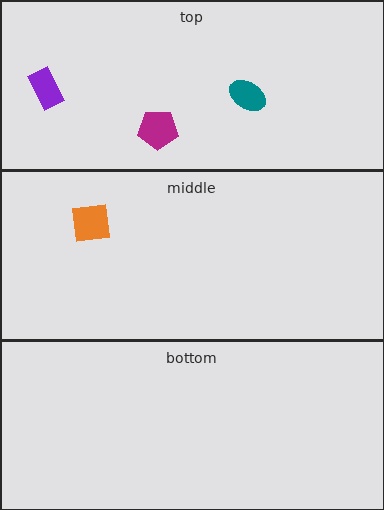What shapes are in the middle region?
The orange square.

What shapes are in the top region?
The teal ellipse, the purple rectangle, the magenta pentagon.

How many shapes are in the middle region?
1.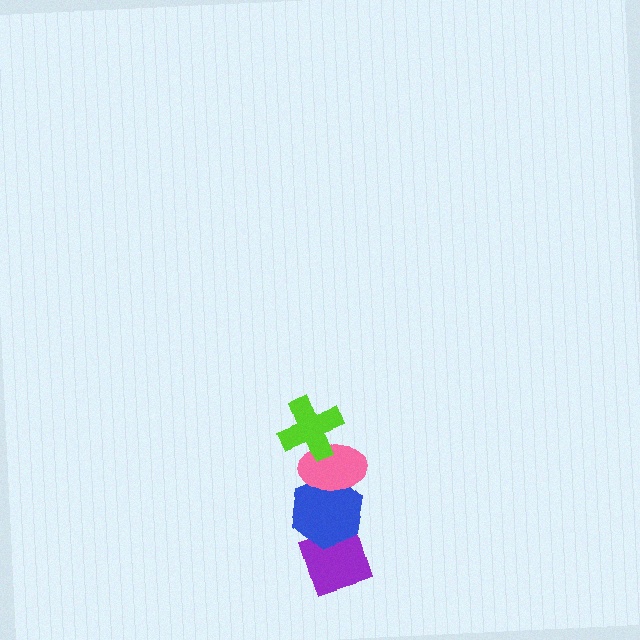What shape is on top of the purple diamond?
The blue hexagon is on top of the purple diamond.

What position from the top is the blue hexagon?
The blue hexagon is 3rd from the top.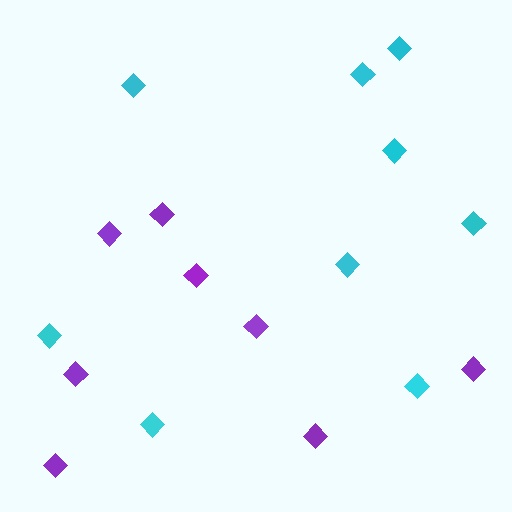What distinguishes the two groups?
There are 2 groups: one group of purple diamonds (8) and one group of cyan diamonds (9).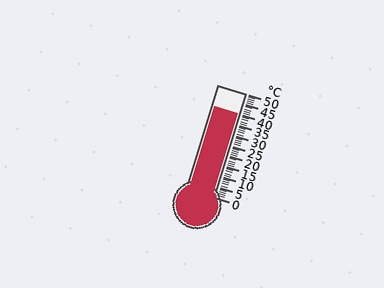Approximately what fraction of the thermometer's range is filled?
The thermometer is filled to approximately 80% of its range.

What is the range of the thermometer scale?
The thermometer scale ranges from 0°C to 50°C.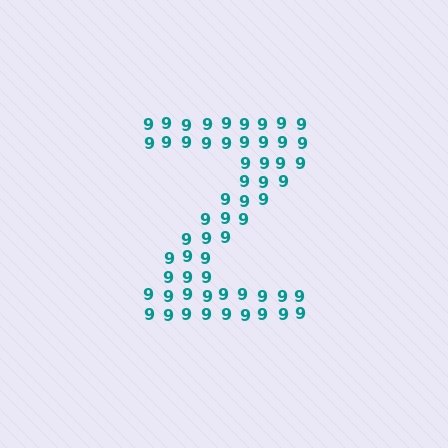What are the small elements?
The small elements are digit 9's.